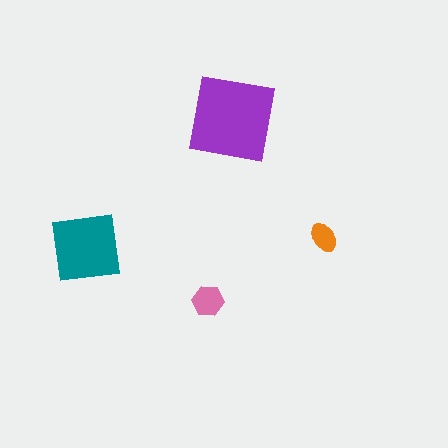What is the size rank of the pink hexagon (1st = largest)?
3rd.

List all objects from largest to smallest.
The purple square, the teal square, the pink hexagon, the orange ellipse.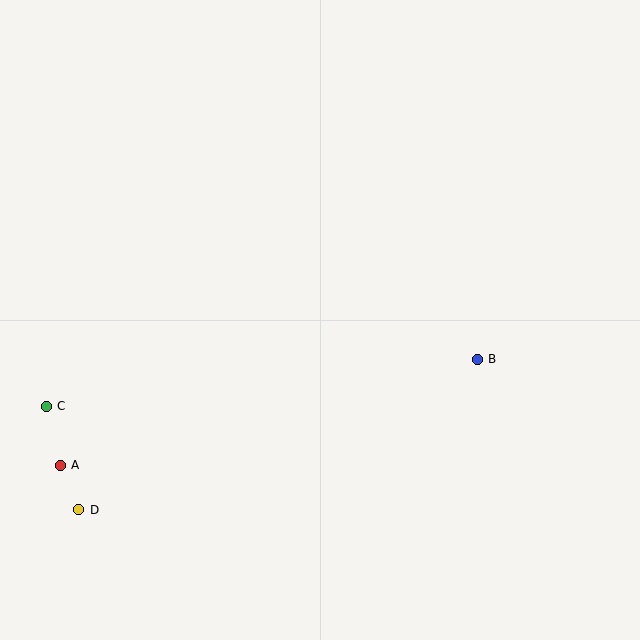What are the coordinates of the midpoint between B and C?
The midpoint between B and C is at (262, 383).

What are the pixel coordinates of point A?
Point A is at (60, 465).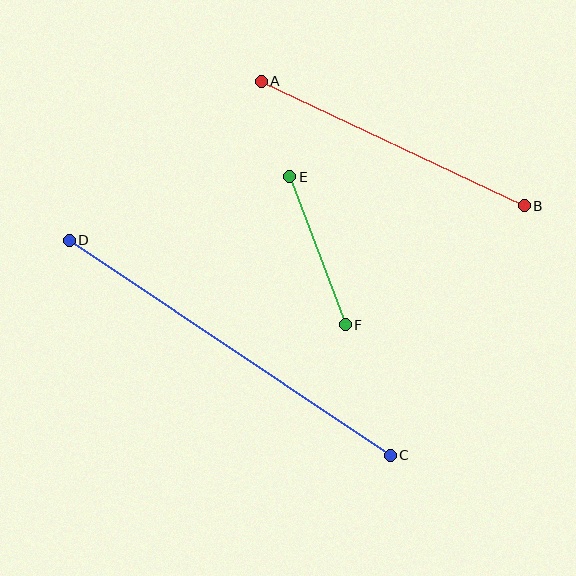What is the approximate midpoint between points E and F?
The midpoint is at approximately (318, 251) pixels.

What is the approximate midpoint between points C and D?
The midpoint is at approximately (230, 348) pixels.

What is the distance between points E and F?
The distance is approximately 158 pixels.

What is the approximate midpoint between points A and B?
The midpoint is at approximately (393, 144) pixels.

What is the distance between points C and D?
The distance is approximately 386 pixels.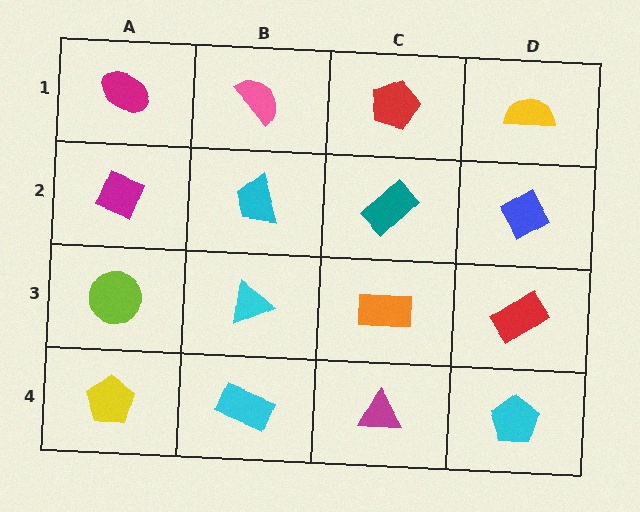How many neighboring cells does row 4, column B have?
3.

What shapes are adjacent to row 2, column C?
A red pentagon (row 1, column C), an orange rectangle (row 3, column C), a cyan trapezoid (row 2, column B), a blue diamond (row 2, column D).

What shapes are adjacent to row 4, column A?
A lime circle (row 3, column A), a cyan rectangle (row 4, column B).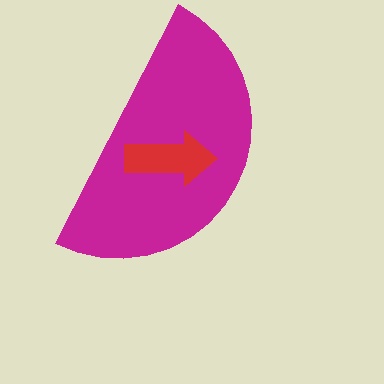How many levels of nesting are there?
2.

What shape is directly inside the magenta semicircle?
The red arrow.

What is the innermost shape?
The red arrow.